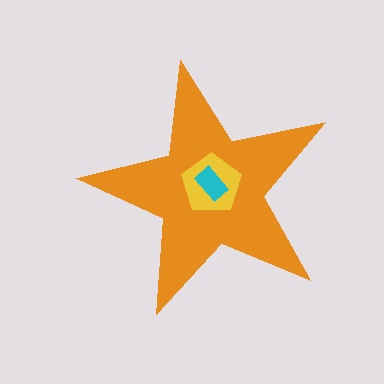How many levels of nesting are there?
3.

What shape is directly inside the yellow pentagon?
The cyan rectangle.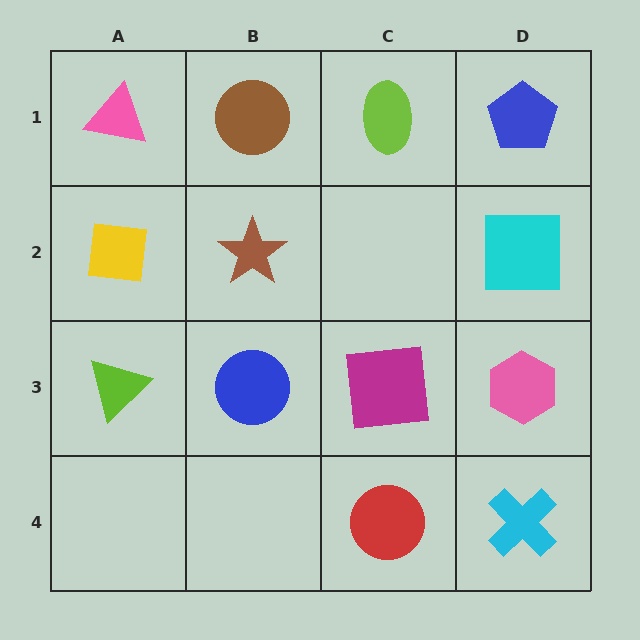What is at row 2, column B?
A brown star.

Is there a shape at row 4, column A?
No, that cell is empty.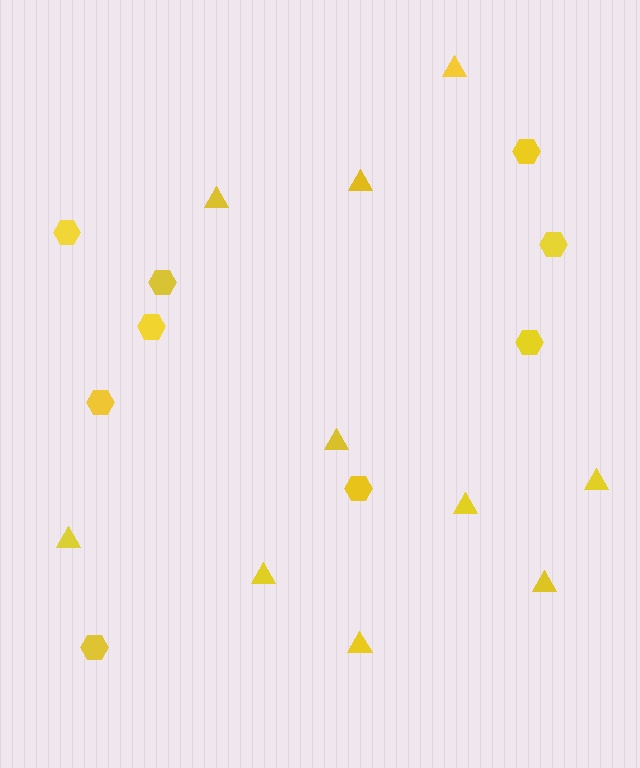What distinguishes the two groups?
There are 2 groups: one group of triangles (10) and one group of hexagons (9).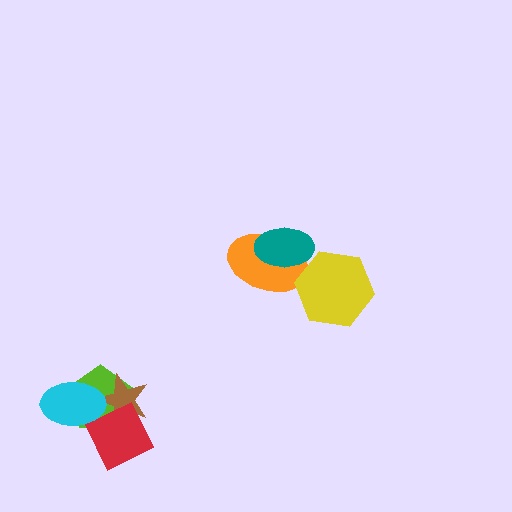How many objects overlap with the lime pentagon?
3 objects overlap with the lime pentagon.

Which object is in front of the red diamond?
The cyan ellipse is in front of the red diamond.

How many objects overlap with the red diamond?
3 objects overlap with the red diamond.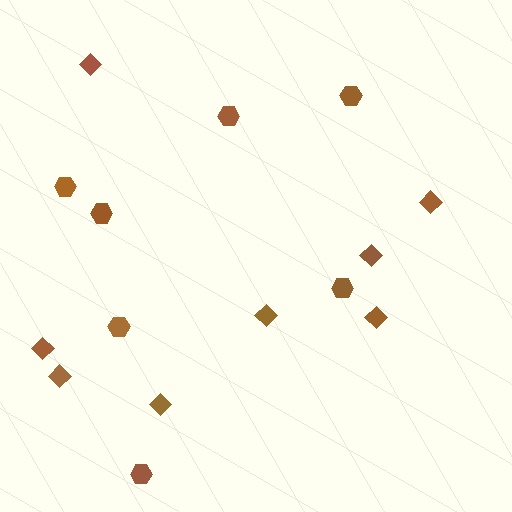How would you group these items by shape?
There are 2 groups: one group of hexagons (7) and one group of diamonds (8).